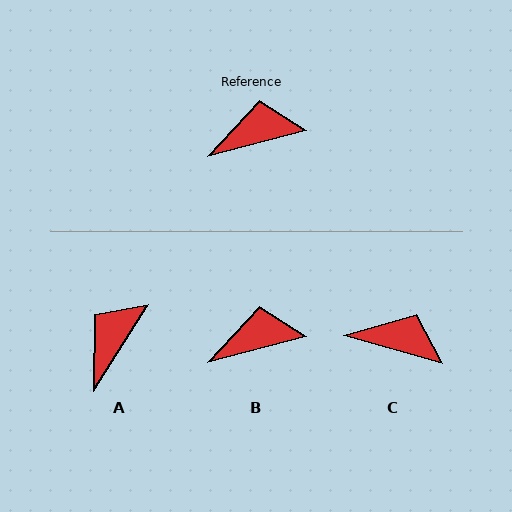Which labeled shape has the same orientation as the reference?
B.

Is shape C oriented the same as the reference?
No, it is off by about 30 degrees.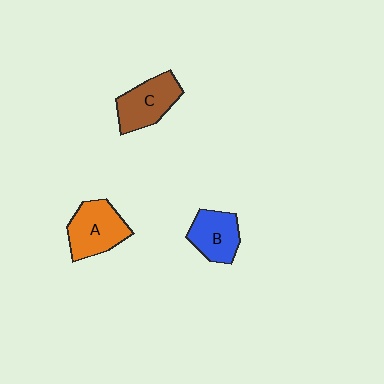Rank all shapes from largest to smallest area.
From largest to smallest: A (orange), C (brown), B (blue).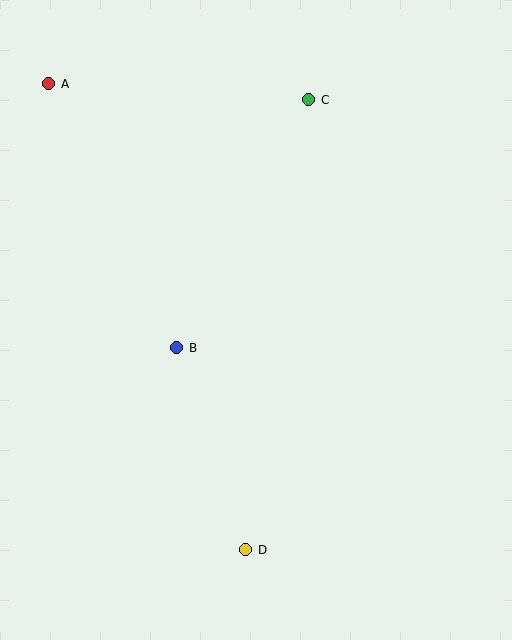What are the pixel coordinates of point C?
Point C is at (309, 100).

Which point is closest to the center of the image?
Point B at (177, 348) is closest to the center.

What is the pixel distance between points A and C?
The distance between A and C is 261 pixels.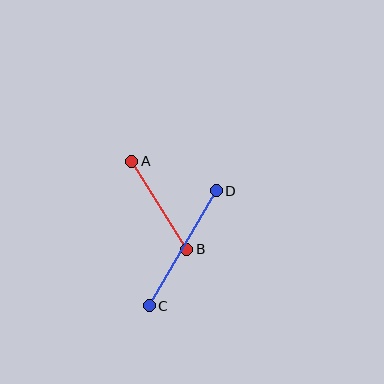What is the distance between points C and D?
The distance is approximately 133 pixels.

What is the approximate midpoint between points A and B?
The midpoint is at approximately (159, 205) pixels.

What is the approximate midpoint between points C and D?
The midpoint is at approximately (183, 248) pixels.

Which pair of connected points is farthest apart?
Points C and D are farthest apart.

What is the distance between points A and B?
The distance is approximately 104 pixels.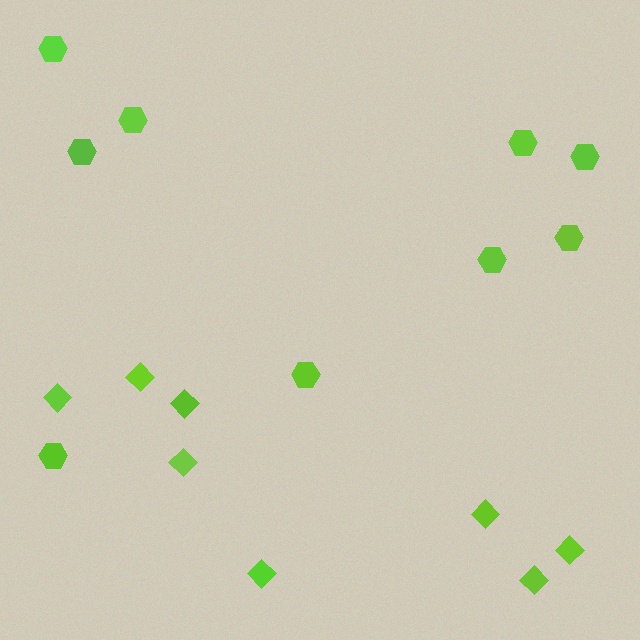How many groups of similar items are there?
There are 2 groups: one group of diamonds (8) and one group of hexagons (9).